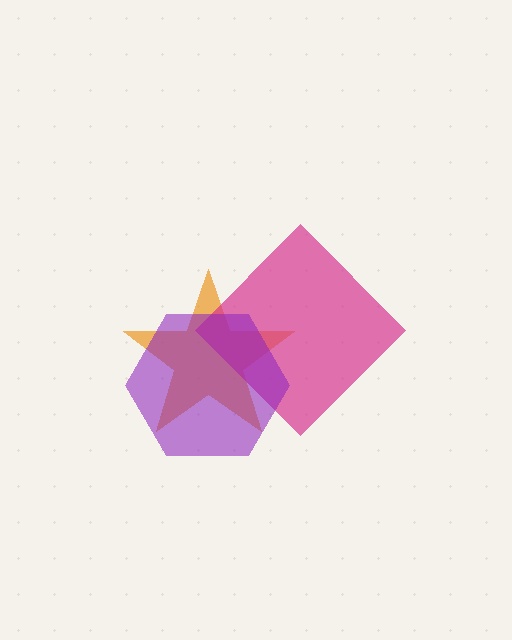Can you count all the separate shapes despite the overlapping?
Yes, there are 3 separate shapes.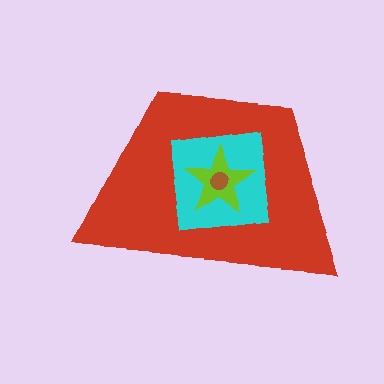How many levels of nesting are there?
4.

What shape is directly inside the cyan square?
The lime star.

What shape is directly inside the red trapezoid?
The cyan square.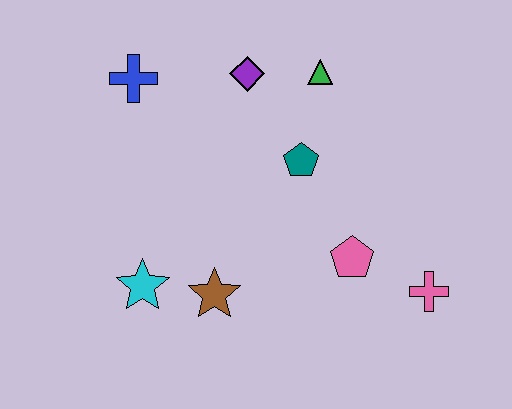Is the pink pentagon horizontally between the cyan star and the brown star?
No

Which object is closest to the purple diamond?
The green triangle is closest to the purple diamond.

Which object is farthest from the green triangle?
The cyan star is farthest from the green triangle.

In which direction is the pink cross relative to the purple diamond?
The pink cross is below the purple diamond.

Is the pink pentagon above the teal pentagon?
No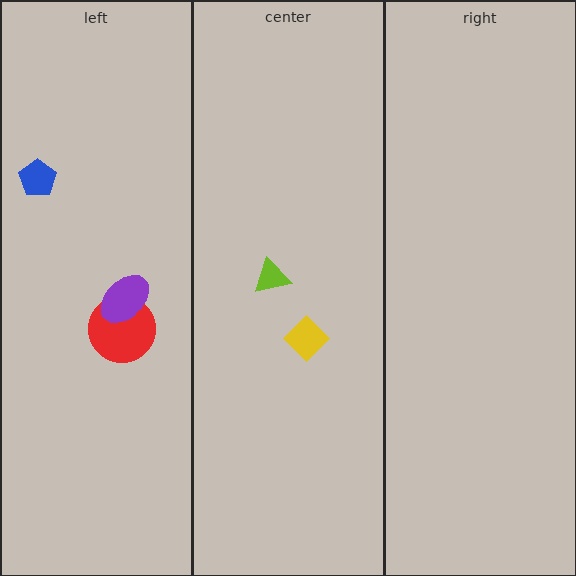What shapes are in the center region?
The lime triangle, the yellow diamond.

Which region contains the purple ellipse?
The left region.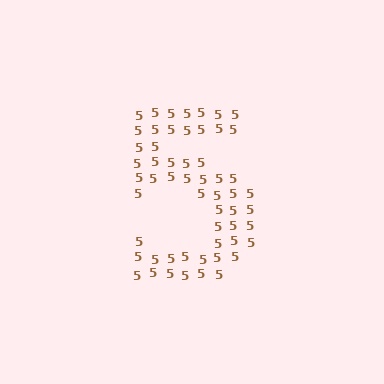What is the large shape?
The large shape is the digit 5.